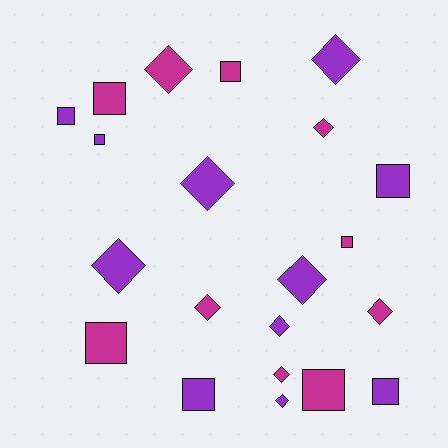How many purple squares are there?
There are 5 purple squares.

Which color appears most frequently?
Purple, with 11 objects.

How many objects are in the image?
There are 21 objects.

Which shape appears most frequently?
Diamond, with 11 objects.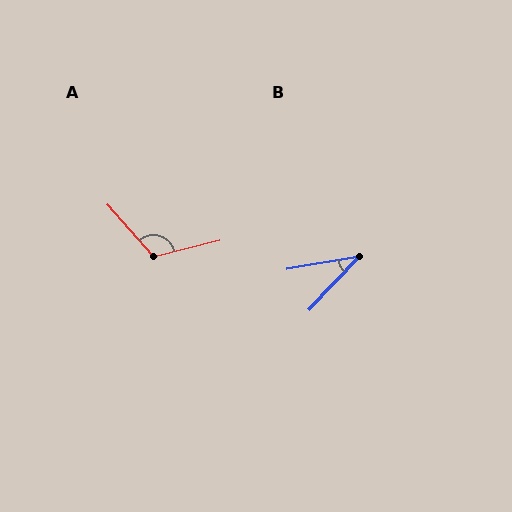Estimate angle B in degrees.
Approximately 37 degrees.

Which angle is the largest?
A, at approximately 117 degrees.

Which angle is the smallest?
B, at approximately 37 degrees.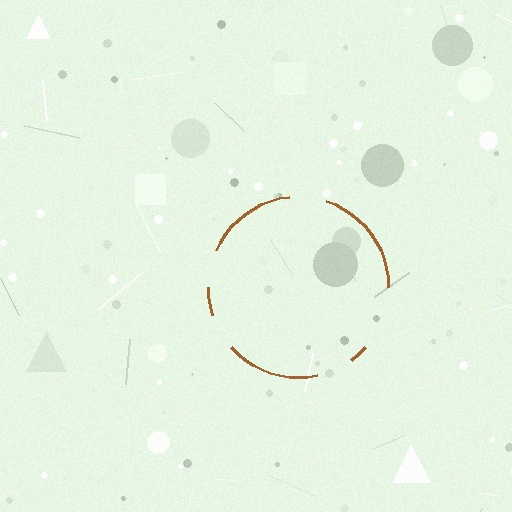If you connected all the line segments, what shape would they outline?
They would outline a circle.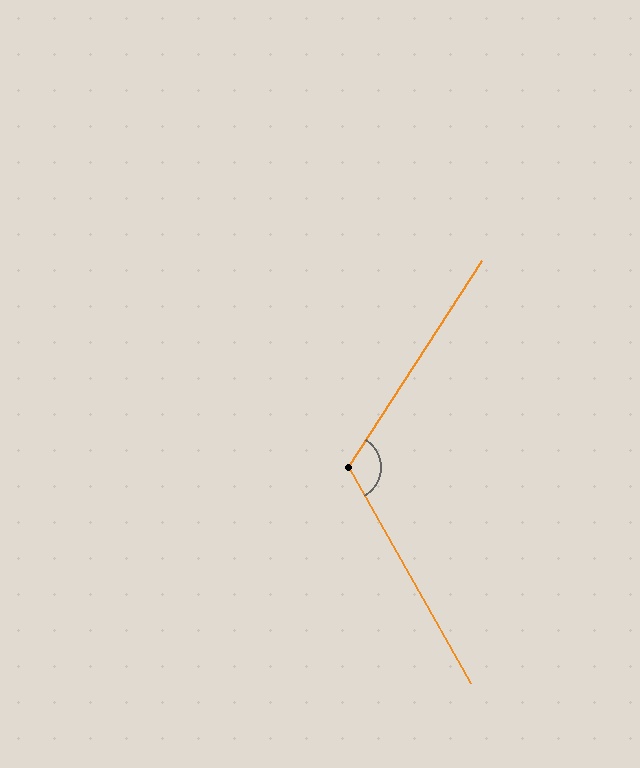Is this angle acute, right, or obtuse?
It is obtuse.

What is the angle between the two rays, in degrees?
Approximately 117 degrees.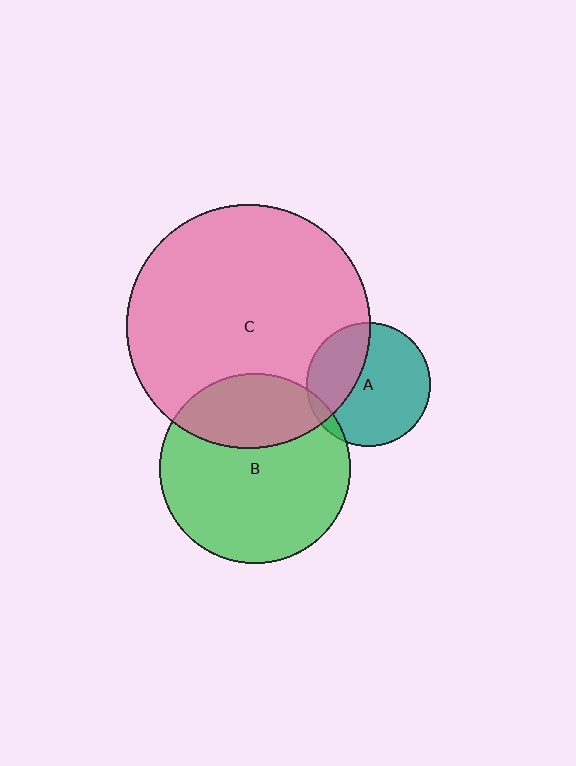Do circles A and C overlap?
Yes.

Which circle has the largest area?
Circle C (pink).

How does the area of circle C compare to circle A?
Approximately 3.8 times.